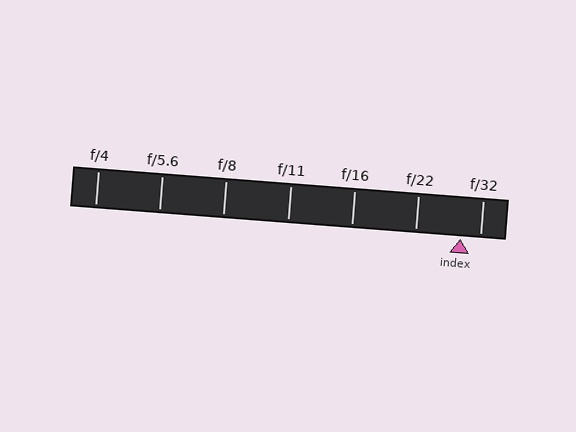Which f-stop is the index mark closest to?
The index mark is closest to f/32.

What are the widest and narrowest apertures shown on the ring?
The widest aperture shown is f/4 and the narrowest is f/32.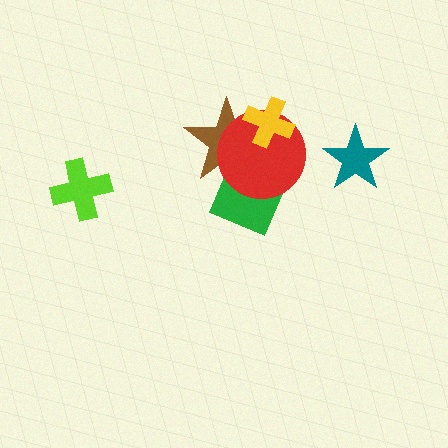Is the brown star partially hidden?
Yes, it is partially covered by another shape.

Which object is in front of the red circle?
The yellow cross is in front of the red circle.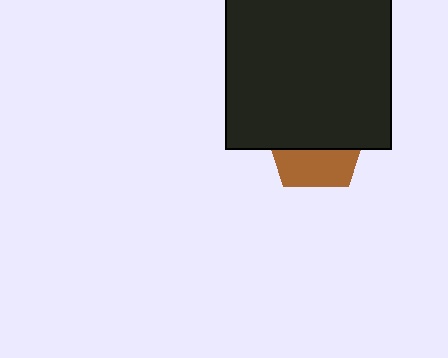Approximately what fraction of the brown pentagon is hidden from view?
Roughly 60% of the brown pentagon is hidden behind the black square.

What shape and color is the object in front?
The object in front is a black square.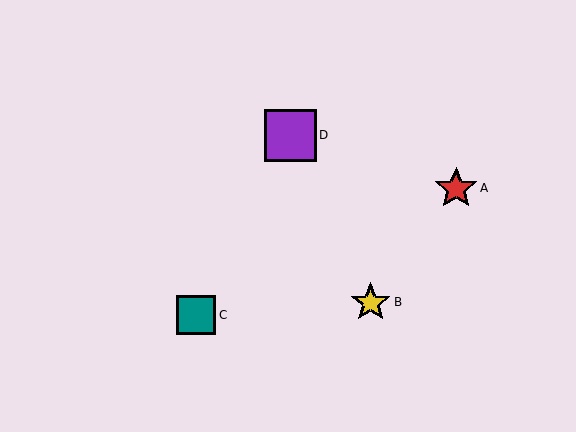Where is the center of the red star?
The center of the red star is at (456, 188).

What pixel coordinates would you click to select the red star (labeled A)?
Click at (456, 188) to select the red star A.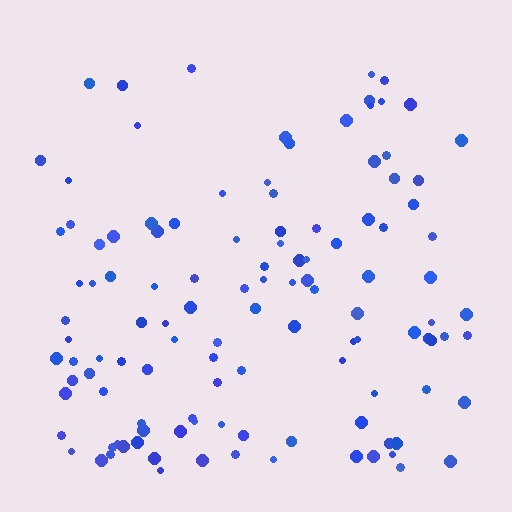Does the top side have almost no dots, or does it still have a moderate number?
Still a moderate number, just noticeably fewer than the bottom.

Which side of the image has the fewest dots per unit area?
The top.